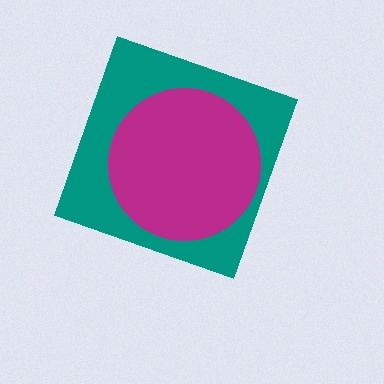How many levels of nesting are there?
2.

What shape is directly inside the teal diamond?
The magenta circle.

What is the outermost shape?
The teal diamond.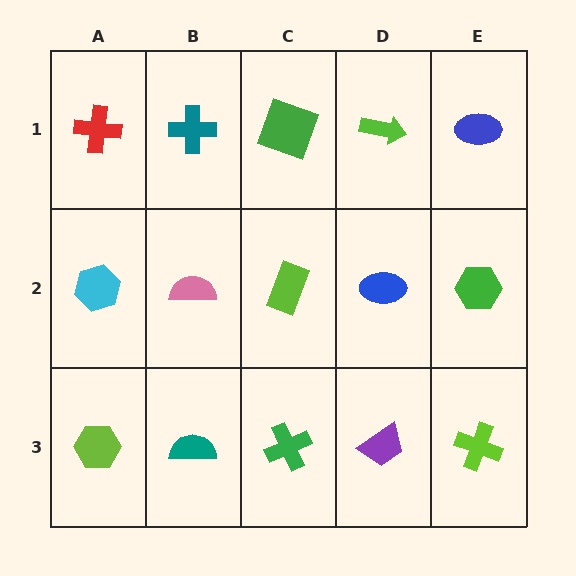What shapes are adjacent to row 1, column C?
A lime rectangle (row 2, column C), a teal cross (row 1, column B), a lime arrow (row 1, column D).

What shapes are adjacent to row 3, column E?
A green hexagon (row 2, column E), a purple trapezoid (row 3, column D).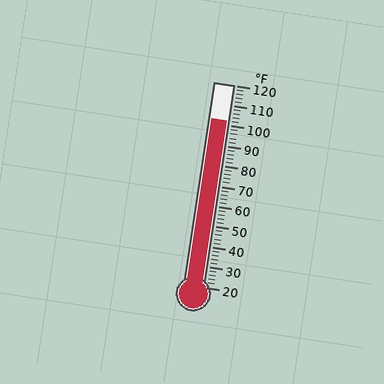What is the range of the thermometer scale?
The thermometer scale ranges from 20°F to 120°F.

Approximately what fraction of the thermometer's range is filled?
The thermometer is filled to approximately 80% of its range.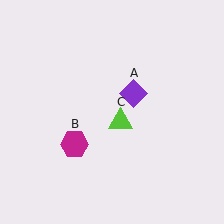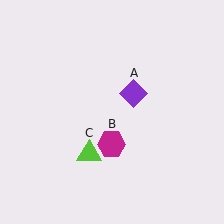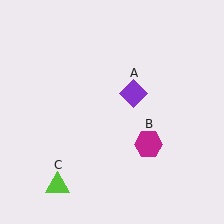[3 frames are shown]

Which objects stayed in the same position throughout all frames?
Purple diamond (object A) remained stationary.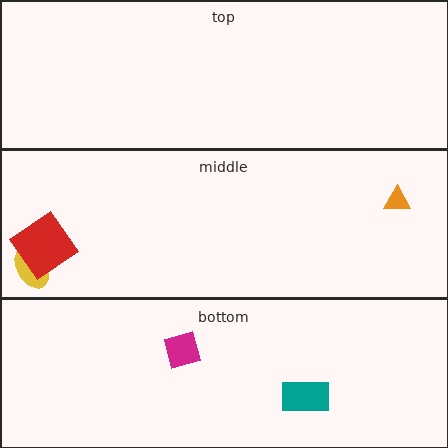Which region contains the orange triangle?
The middle region.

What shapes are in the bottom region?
The magenta square, the teal rectangle.